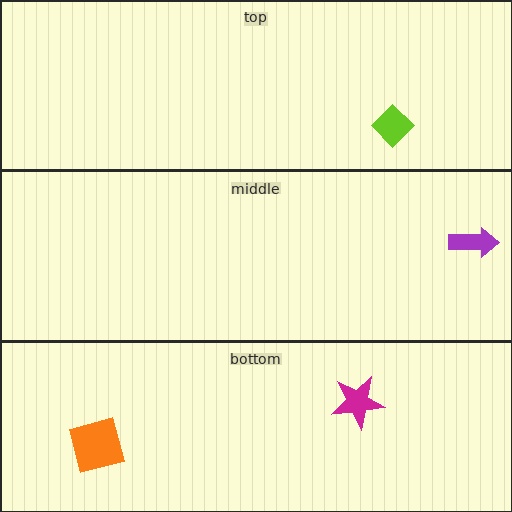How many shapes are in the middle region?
1.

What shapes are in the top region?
The lime diamond.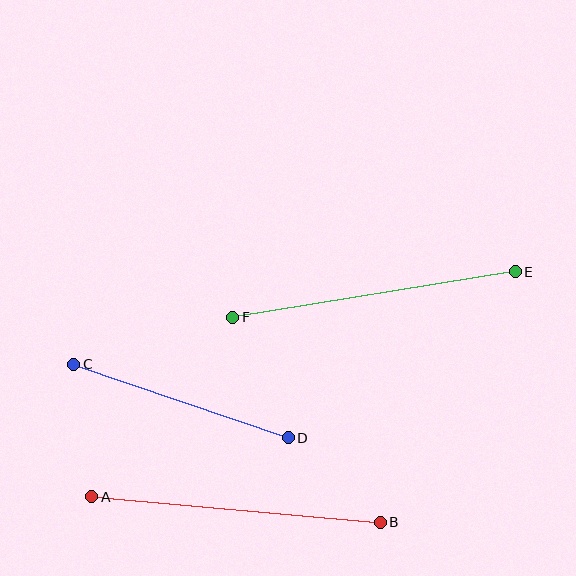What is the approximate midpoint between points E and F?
The midpoint is at approximately (374, 295) pixels.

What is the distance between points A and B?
The distance is approximately 289 pixels.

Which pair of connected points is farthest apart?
Points A and B are farthest apart.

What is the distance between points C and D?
The distance is approximately 226 pixels.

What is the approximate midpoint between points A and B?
The midpoint is at approximately (236, 510) pixels.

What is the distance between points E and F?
The distance is approximately 286 pixels.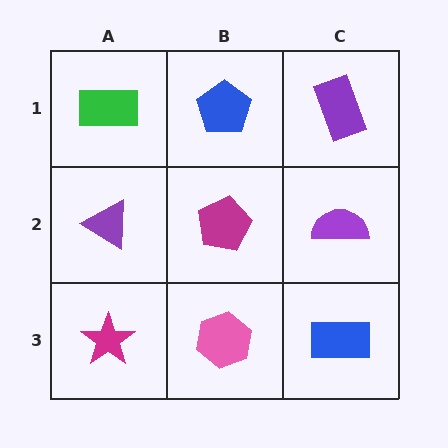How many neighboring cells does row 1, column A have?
2.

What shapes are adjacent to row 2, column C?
A purple rectangle (row 1, column C), a blue rectangle (row 3, column C), a magenta pentagon (row 2, column B).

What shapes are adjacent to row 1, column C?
A purple semicircle (row 2, column C), a blue pentagon (row 1, column B).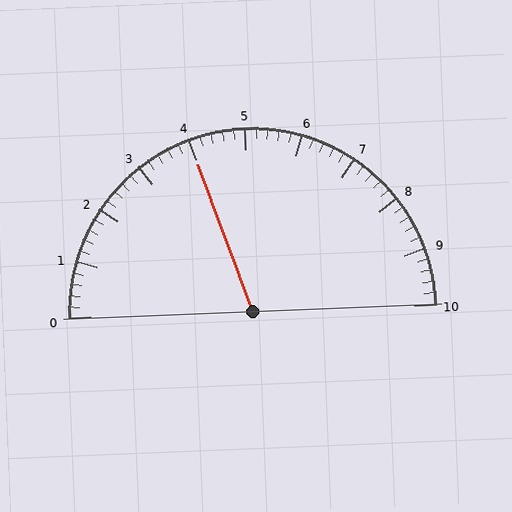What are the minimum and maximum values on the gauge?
The gauge ranges from 0 to 10.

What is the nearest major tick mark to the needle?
The nearest major tick mark is 4.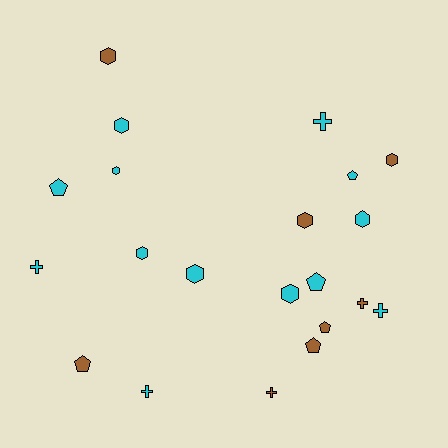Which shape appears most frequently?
Hexagon, with 9 objects.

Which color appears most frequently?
Cyan, with 13 objects.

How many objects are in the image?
There are 21 objects.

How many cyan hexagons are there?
There are 6 cyan hexagons.